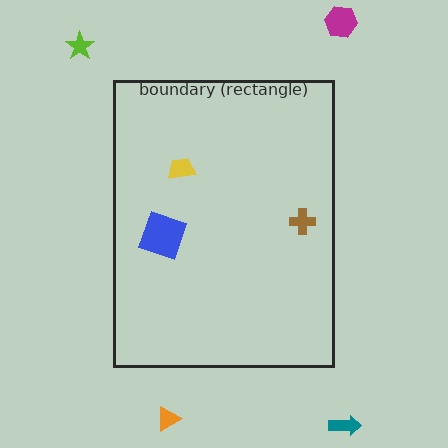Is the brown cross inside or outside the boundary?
Inside.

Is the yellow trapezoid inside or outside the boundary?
Inside.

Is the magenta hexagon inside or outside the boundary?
Outside.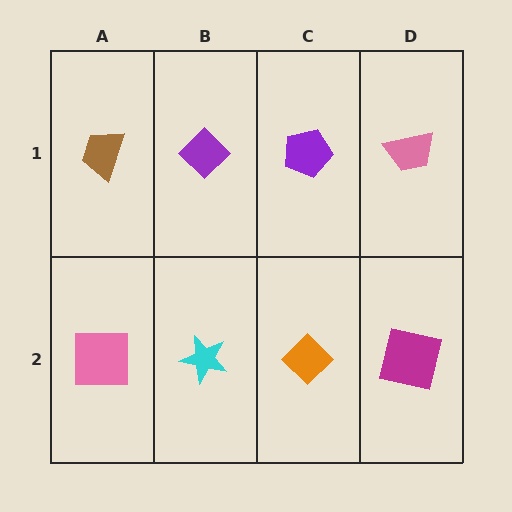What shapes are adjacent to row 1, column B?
A cyan star (row 2, column B), a brown trapezoid (row 1, column A), a purple pentagon (row 1, column C).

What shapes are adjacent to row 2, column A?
A brown trapezoid (row 1, column A), a cyan star (row 2, column B).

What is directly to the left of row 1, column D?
A purple pentagon.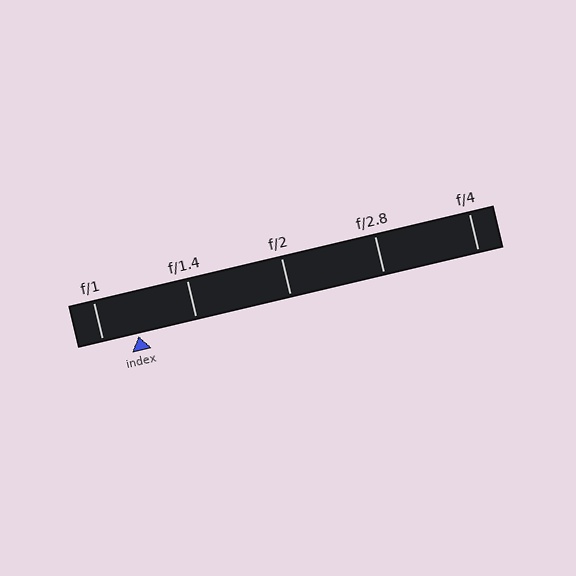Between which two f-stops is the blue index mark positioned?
The index mark is between f/1 and f/1.4.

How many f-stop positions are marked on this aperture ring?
There are 5 f-stop positions marked.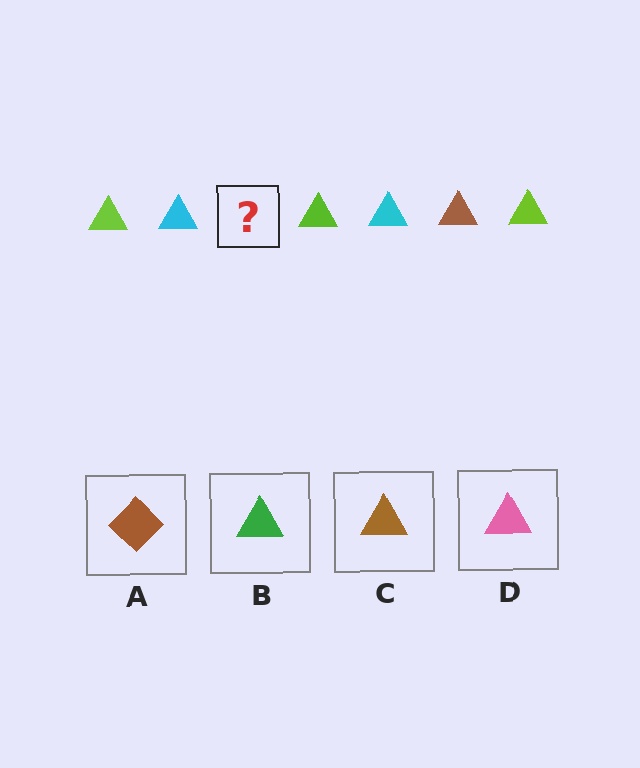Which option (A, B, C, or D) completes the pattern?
C.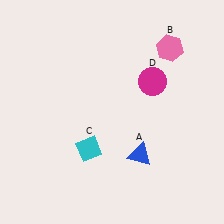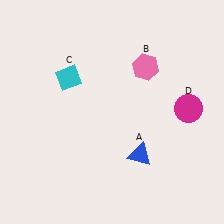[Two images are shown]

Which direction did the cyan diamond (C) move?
The cyan diamond (C) moved up.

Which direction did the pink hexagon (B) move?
The pink hexagon (B) moved left.